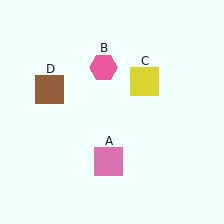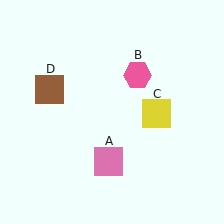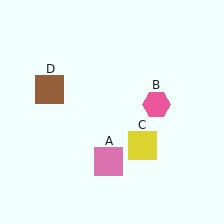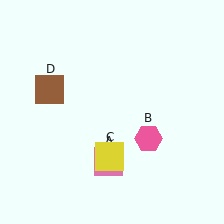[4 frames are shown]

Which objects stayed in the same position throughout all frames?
Pink square (object A) and brown square (object D) remained stationary.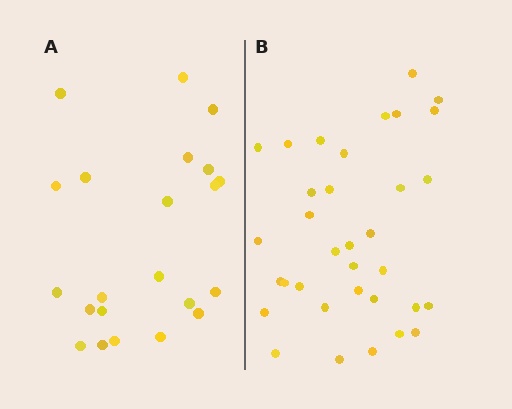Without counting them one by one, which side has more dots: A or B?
Region B (the right region) has more dots.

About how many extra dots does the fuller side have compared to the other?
Region B has roughly 12 or so more dots than region A.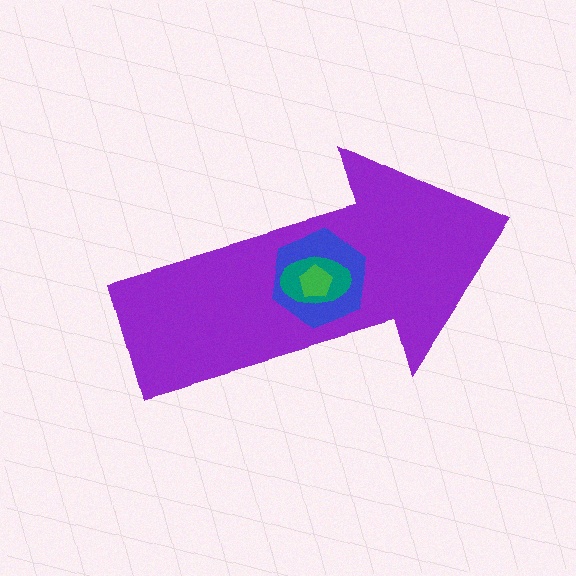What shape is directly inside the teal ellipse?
The green pentagon.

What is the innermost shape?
The green pentagon.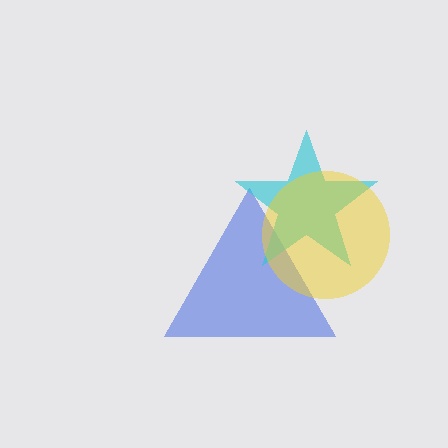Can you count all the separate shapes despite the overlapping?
Yes, there are 3 separate shapes.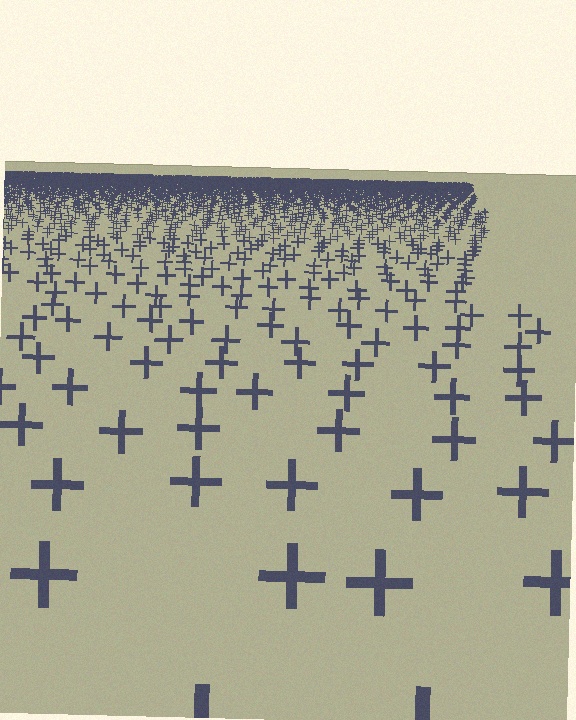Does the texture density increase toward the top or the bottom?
Density increases toward the top.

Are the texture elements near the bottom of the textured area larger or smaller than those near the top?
Larger. Near the bottom, elements are closer to the viewer and appear at a bigger on-screen size.